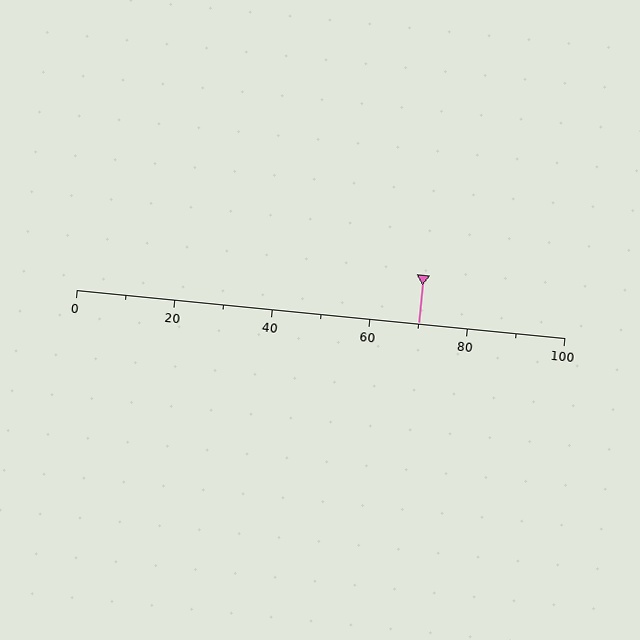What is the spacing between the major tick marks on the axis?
The major ticks are spaced 20 apart.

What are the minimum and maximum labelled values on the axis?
The axis runs from 0 to 100.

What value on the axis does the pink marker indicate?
The marker indicates approximately 70.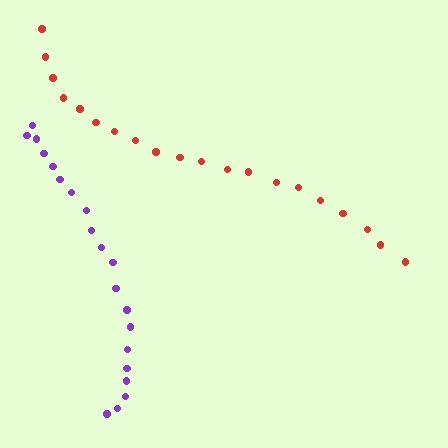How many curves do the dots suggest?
There are 2 distinct paths.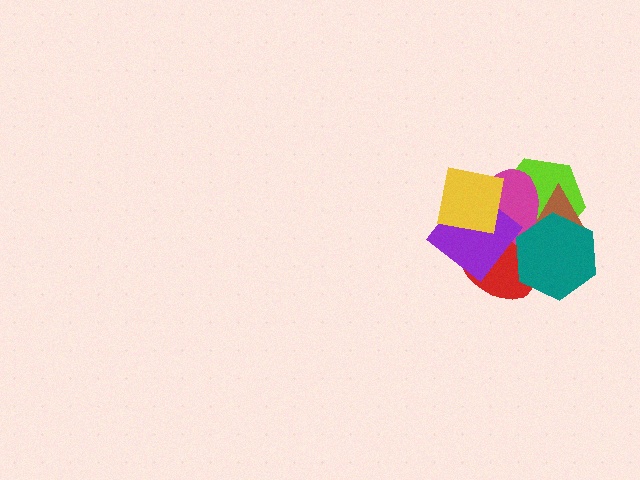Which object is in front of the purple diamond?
The yellow square is in front of the purple diamond.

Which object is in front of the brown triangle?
The teal hexagon is in front of the brown triangle.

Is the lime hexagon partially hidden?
Yes, it is partially covered by another shape.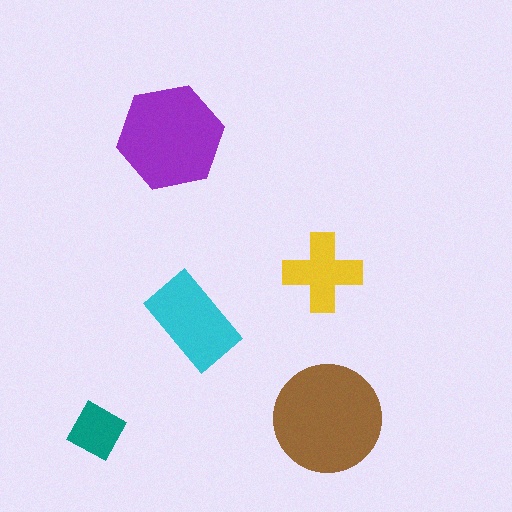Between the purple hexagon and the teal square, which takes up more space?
The purple hexagon.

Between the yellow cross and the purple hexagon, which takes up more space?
The purple hexagon.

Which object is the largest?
The brown circle.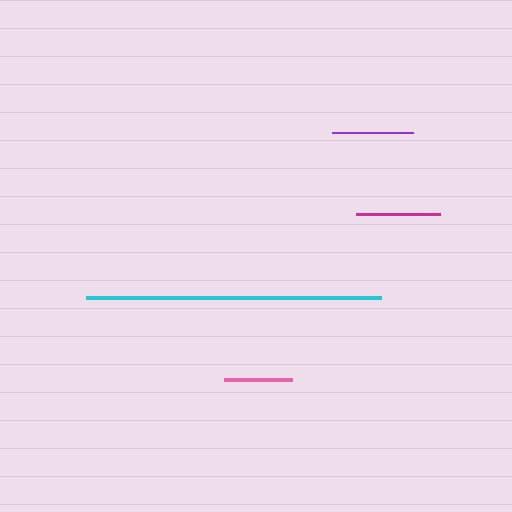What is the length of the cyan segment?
The cyan segment is approximately 295 pixels long.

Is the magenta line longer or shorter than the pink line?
The magenta line is longer than the pink line.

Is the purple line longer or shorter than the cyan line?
The cyan line is longer than the purple line.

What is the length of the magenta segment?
The magenta segment is approximately 83 pixels long.